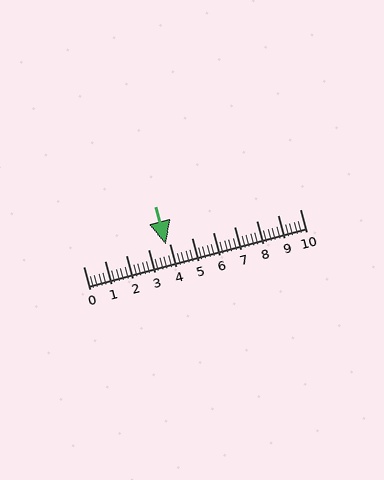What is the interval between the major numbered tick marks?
The major tick marks are spaced 1 units apart.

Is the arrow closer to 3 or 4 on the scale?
The arrow is closer to 4.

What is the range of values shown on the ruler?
The ruler shows values from 0 to 10.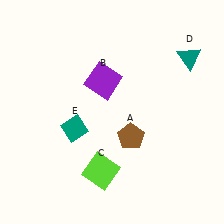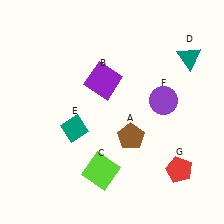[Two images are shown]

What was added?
A purple circle (F), a red pentagon (G) were added in Image 2.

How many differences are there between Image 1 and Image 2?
There are 2 differences between the two images.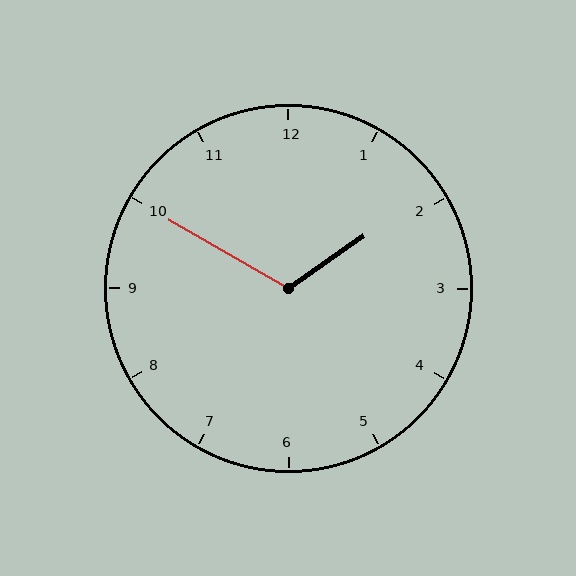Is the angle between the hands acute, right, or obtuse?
It is obtuse.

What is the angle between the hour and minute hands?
Approximately 115 degrees.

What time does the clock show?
1:50.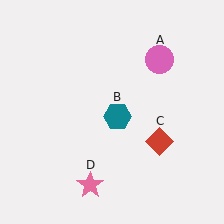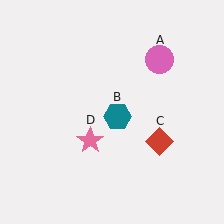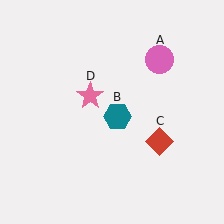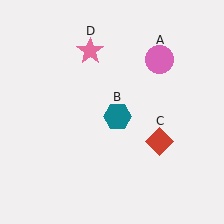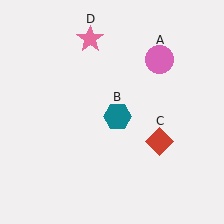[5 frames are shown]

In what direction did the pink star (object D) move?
The pink star (object D) moved up.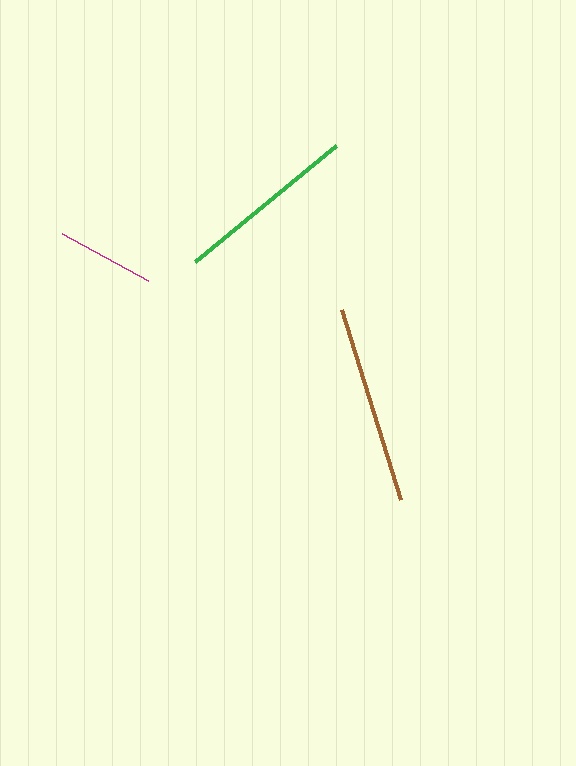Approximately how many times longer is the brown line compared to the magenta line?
The brown line is approximately 2.0 times the length of the magenta line.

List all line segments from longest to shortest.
From longest to shortest: brown, green, magenta.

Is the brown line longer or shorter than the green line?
The brown line is longer than the green line.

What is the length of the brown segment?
The brown segment is approximately 199 pixels long.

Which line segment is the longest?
The brown line is the longest at approximately 199 pixels.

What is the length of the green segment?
The green segment is approximately 183 pixels long.